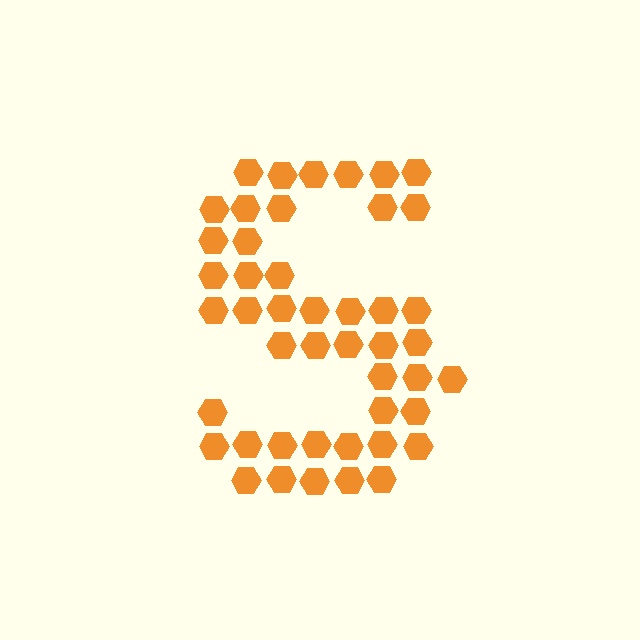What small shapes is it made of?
It is made of small hexagons.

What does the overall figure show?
The overall figure shows the letter S.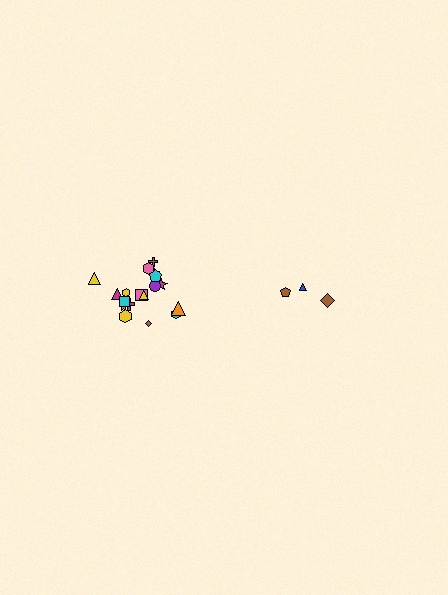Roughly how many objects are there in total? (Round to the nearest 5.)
Roughly 20 objects in total.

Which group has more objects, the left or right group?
The left group.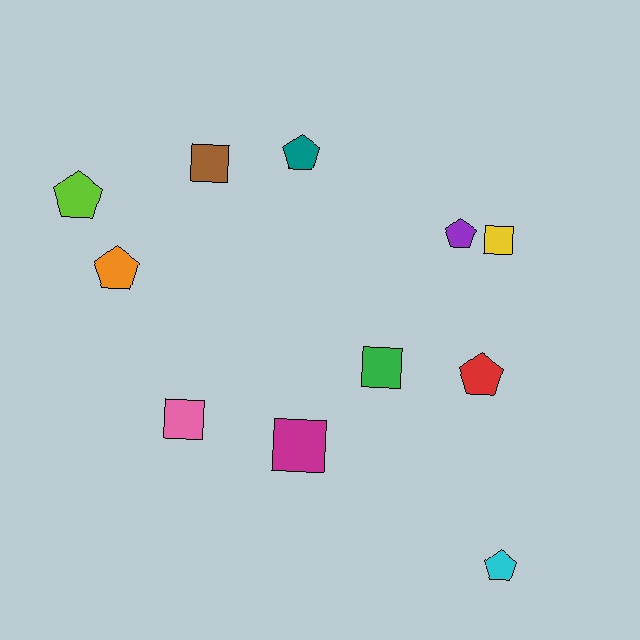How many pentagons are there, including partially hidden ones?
There are 6 pentagons.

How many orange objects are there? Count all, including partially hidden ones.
There is 1 orange object.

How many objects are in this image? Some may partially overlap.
There are 11 objects.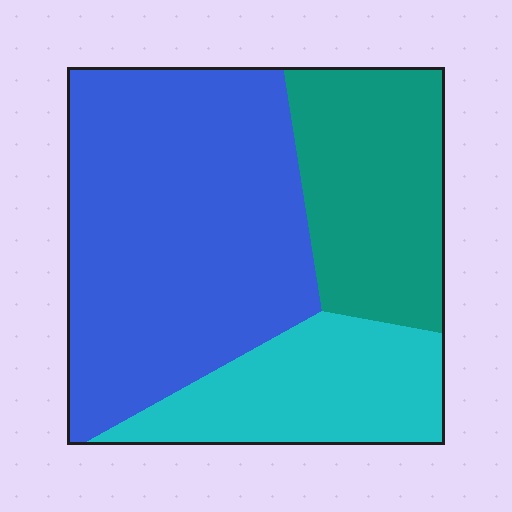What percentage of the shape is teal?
Teal takes up about one quarter (1/4) of the shape.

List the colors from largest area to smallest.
From largest to smallest: blue, teal, cyan.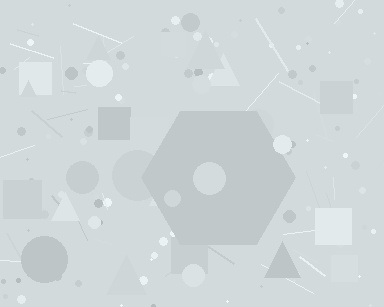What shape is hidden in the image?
A hexagon is hidden in the image.